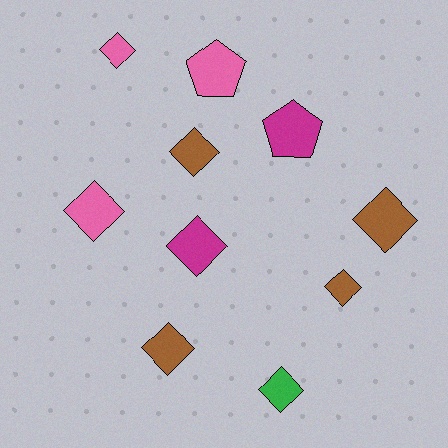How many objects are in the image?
There are 10 objects.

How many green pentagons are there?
There are no green pentagons.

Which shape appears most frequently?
Diamond, with 8 objects.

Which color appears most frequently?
Brown, with 4 objects.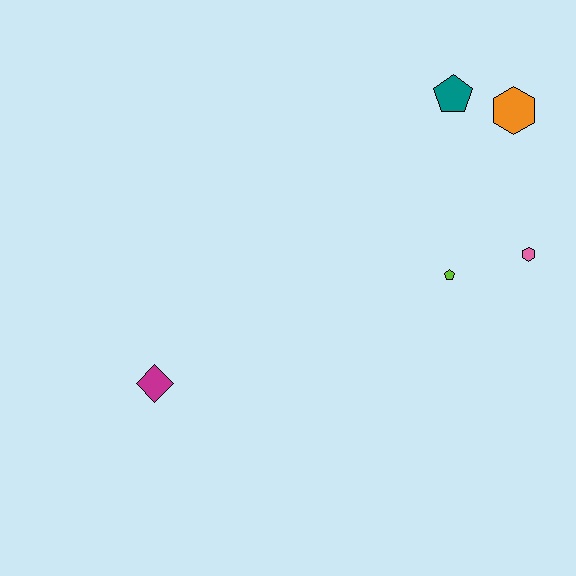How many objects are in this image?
There are 5 objects.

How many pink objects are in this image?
There is 1 pink object.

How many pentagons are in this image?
There are 2 pentagons.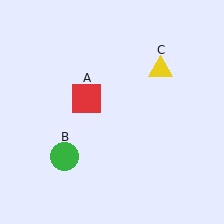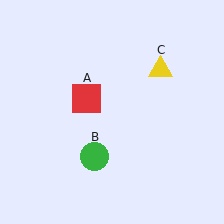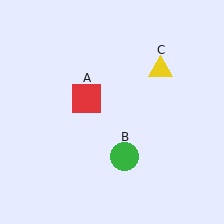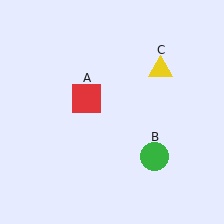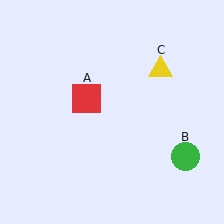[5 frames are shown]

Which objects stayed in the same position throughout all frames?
Red square (object A) and yellow triangle (object C) remained stationary.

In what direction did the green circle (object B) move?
The green circle (object B) moved right.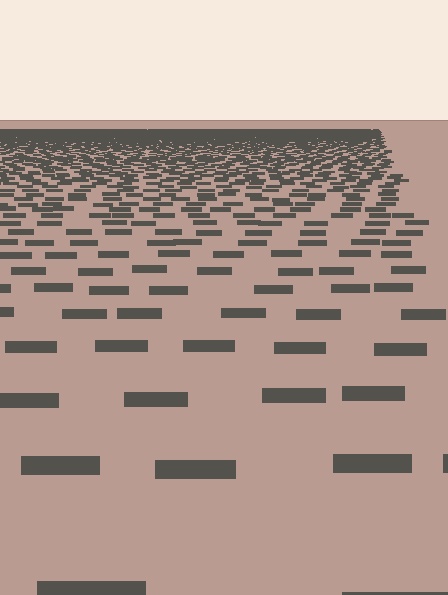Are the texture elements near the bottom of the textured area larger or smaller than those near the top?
Larger. Near the bottom, elements are closer to the viewer and appear at a bigger on-screen size.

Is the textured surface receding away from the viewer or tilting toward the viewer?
The surface is receding away from the viewer. Texture elements get smaller and denser toward the top.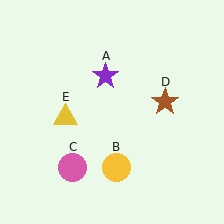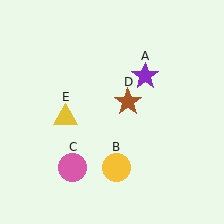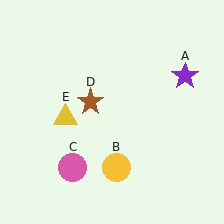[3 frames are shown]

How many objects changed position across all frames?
2 objects changed position: purple star (object A), brown star (object D).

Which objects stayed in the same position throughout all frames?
Yellow circle (object B) and pink circle (object C) and yellow triangle (object E) remained stationary.